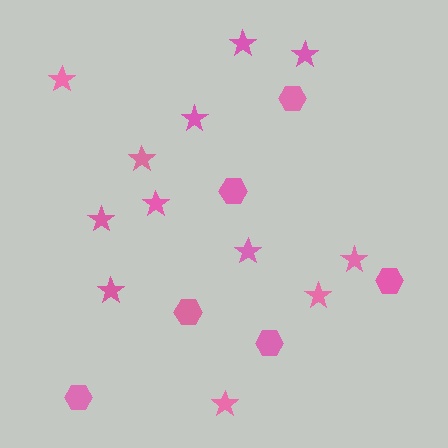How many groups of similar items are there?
There are 2 groups: one group of stars (12) and one group of hexagons (6).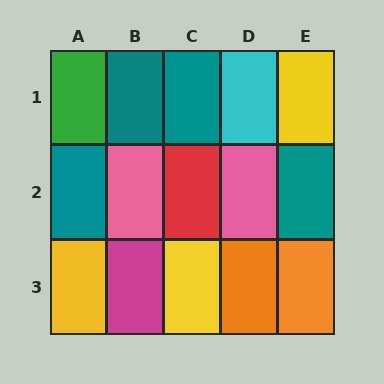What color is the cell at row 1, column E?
Yellow.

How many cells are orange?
2 cells are orange.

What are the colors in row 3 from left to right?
Yellow, magenta, yellow, orange, orange.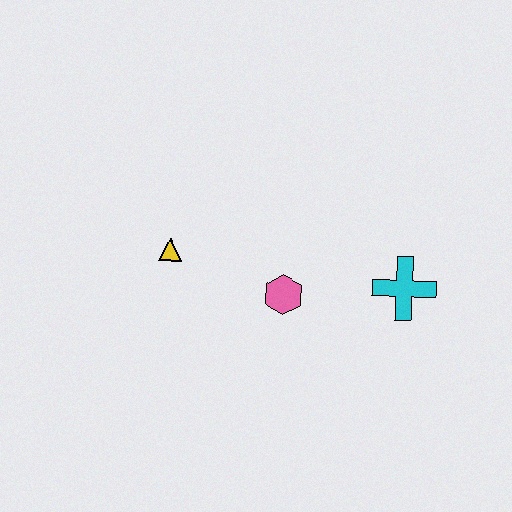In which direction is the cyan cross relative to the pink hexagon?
The cyan cross is to the right of the pink hexagon.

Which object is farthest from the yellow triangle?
The cyan cross is farthest from the yellow triangle.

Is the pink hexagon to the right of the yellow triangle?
Yes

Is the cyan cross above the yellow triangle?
No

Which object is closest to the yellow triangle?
The pink hexagon is closest to the yellow triangle.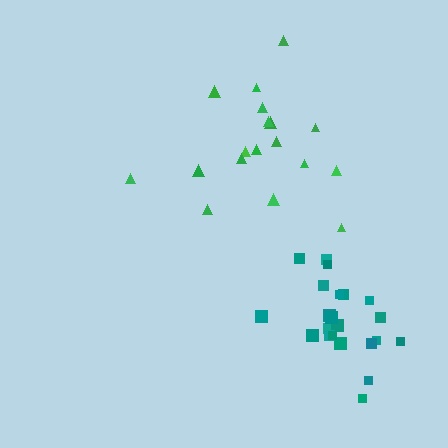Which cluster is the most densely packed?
Teal.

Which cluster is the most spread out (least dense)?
Green.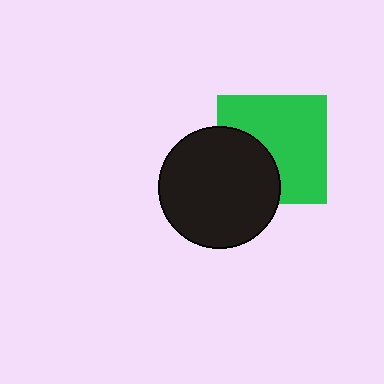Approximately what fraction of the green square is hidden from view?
Roughly 35% of the green square is hidden behind the black circle.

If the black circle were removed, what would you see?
You would see the complete green square.